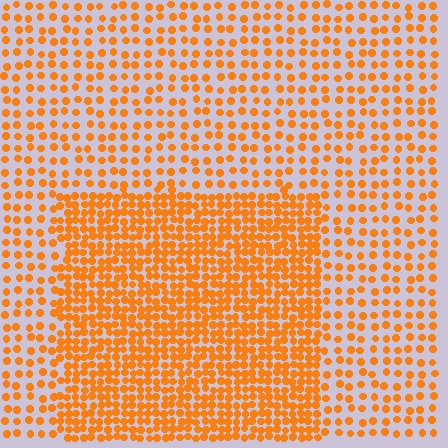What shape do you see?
I see a rectangle.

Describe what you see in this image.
The image contains small orange elements arranged at two different densities. A rectangle-shaped region is visible where the elements are more densely packed than the surrounding area.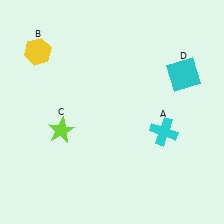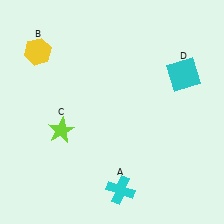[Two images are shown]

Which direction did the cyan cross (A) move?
The cyan cross (A) moved down.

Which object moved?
The cyan cross (A) moved down.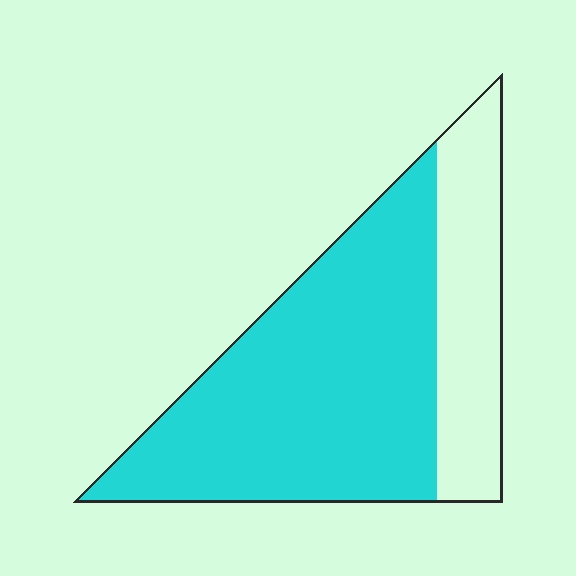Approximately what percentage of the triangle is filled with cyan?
Approximately 70%.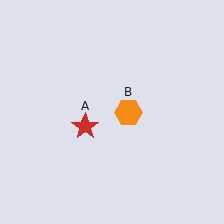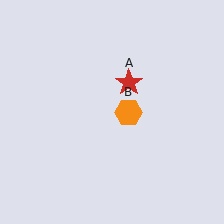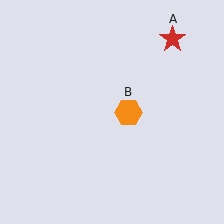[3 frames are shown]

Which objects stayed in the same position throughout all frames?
Orange hexagon (object B) remained stationary.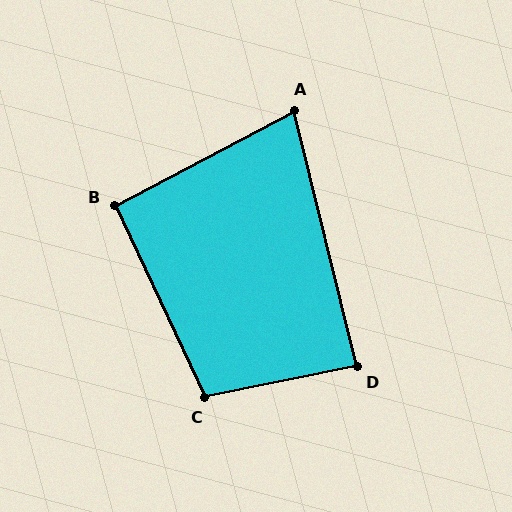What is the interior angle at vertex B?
Approximately 93 degrees (approximately right).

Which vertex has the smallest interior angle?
A, at approximately 76 degrees.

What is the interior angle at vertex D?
Approximately 87 degrees (approximately right).